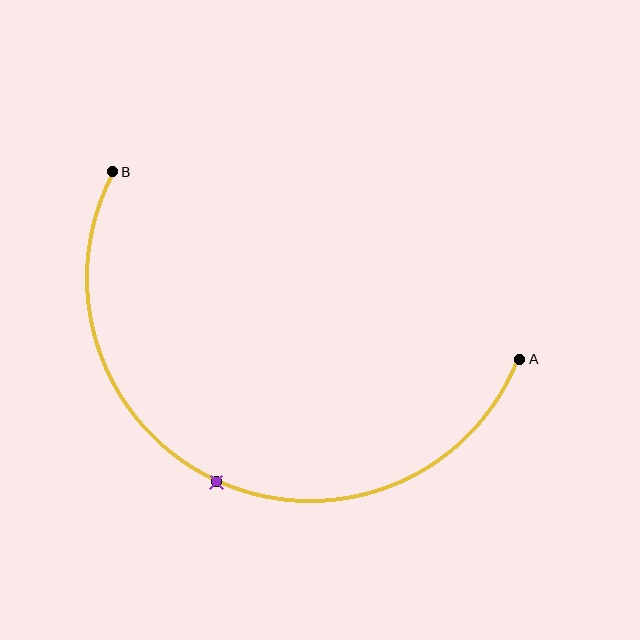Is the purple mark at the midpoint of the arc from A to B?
Yes. The purple mark lies on the arc at equal arc-length from both A and B — it is the arc midpoint.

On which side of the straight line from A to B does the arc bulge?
The arc bulges below the straight line connecting A and B.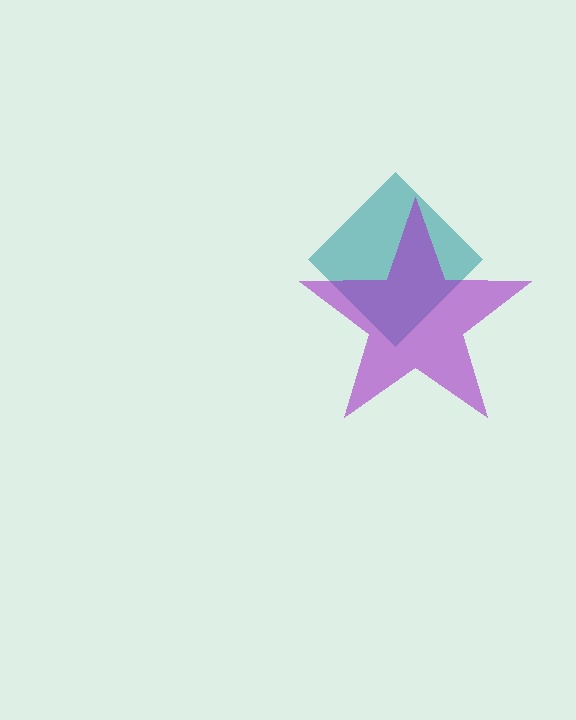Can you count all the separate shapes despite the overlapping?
Yes, there are 2 separate shapes.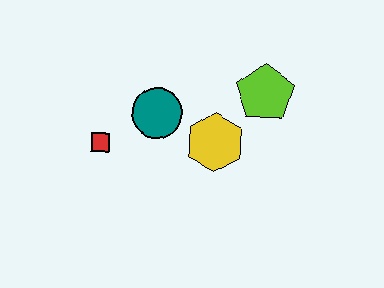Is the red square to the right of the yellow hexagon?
No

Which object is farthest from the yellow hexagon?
The red square is farthest from the yellow hexagon.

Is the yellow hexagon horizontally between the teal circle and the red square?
No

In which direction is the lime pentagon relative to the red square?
The lime pentagon is to the right of the red square.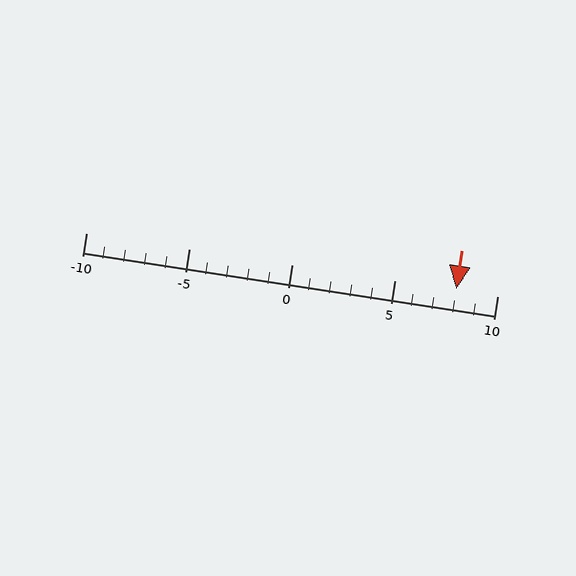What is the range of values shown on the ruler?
The ruler shows values from -10 to 10.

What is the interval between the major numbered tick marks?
The major tick marks are spaced 5 units apart.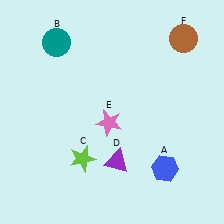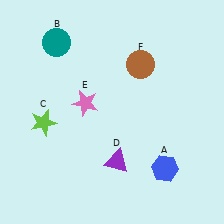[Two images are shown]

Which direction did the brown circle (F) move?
The brown circle (F) moved left.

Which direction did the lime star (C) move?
The lime star (C) moved left.